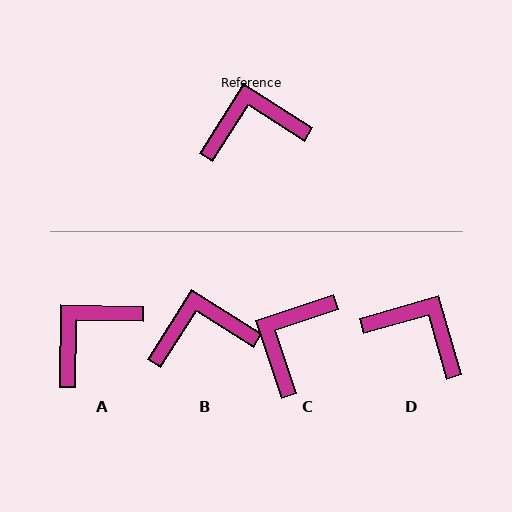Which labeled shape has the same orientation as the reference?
B.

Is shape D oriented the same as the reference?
No, it is off by about 42 degrees.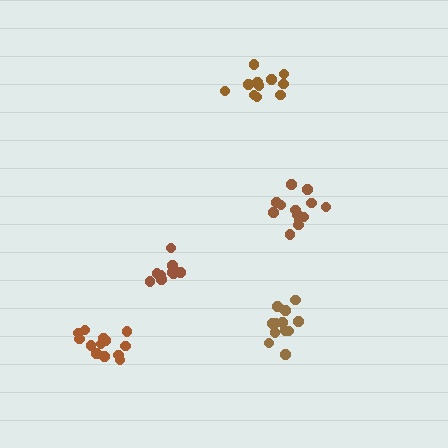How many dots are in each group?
Group 1: 13 dots, Group 2: 13 dots, Group 3: 12 dots, Group 4: 11 dots, Group 5: 9 dots (58 total).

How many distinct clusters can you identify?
There are 5 distinct clusters.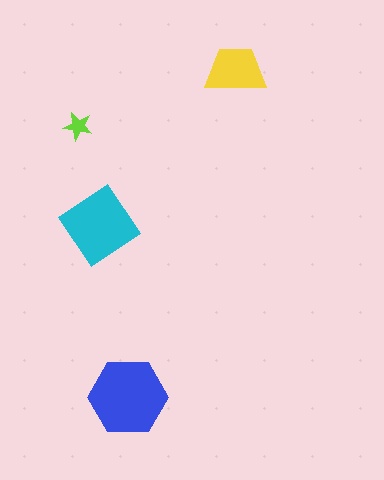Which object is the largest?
The blue hexagon.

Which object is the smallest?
The lime star.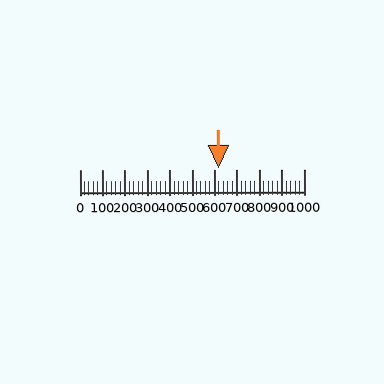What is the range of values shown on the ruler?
The ruler shows values from 0 to 1000.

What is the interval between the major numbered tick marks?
The major tick marks are spaced 100 units apart.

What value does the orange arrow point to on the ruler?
The orange arrow points to approximately 619.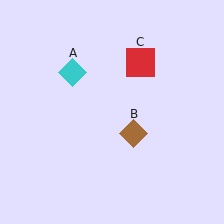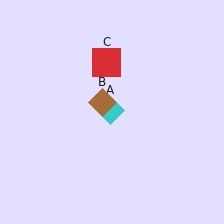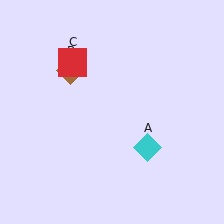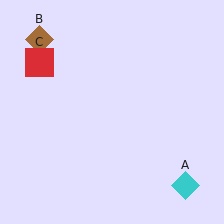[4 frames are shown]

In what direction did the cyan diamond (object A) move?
The cyan diamond (object A) moved down and to the right.